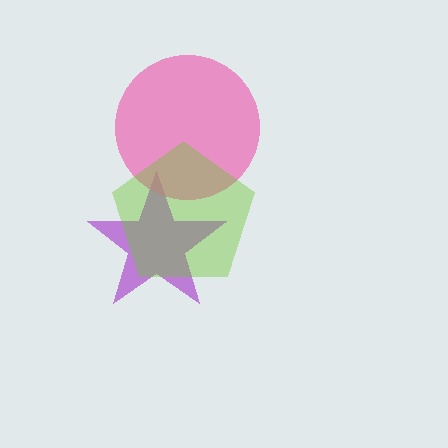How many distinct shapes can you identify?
There are 3 distinct shapes: a purple star, a pink circle, a lime pentagon.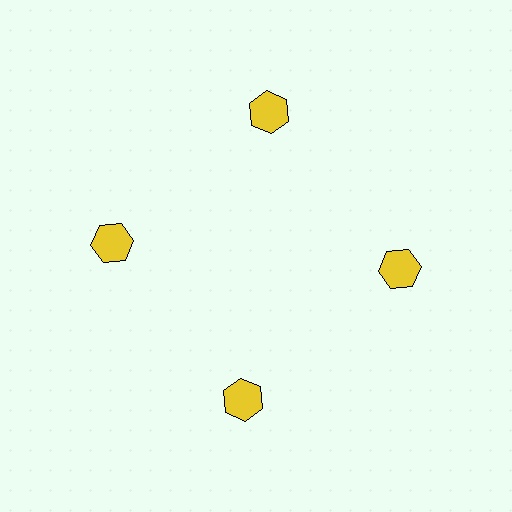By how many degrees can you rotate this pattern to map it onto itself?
The pattern maps onto itself every 90 degrees of rotation.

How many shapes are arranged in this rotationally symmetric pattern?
There are 4 shapes, arranged in 4 groups of 1.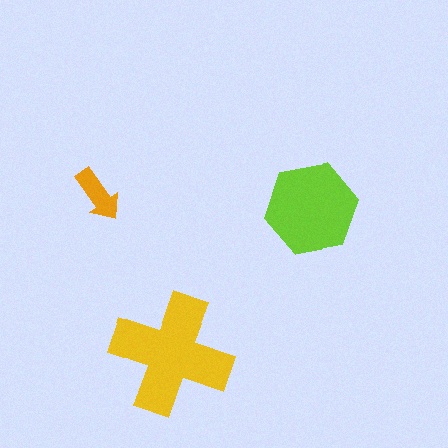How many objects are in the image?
There are 3 objects in the image.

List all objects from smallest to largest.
The orange arrow, the lime hexagon, the yellow cross.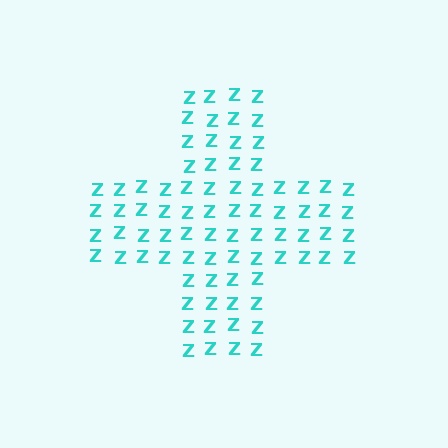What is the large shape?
The large shape is a cross.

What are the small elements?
The small elements are letter Z's.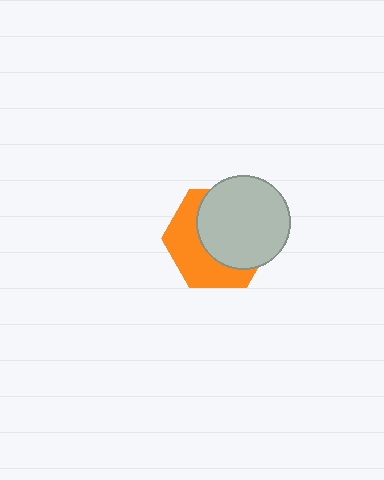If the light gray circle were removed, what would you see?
You would see the complete orange hexagon.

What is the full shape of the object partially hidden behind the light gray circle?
The partially hidden object is an orange hexagon.